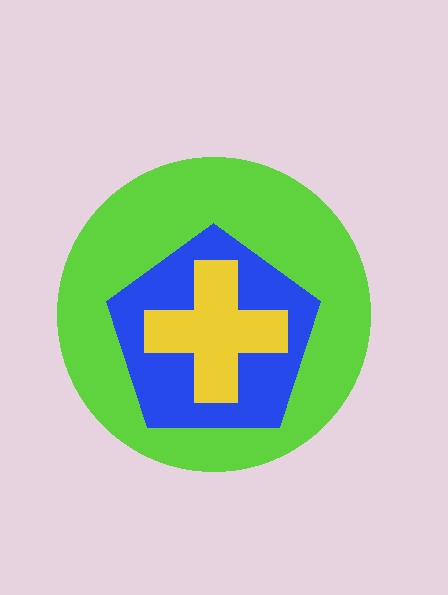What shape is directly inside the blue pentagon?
The yellow cross.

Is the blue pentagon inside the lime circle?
Yes.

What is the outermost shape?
The lime circle.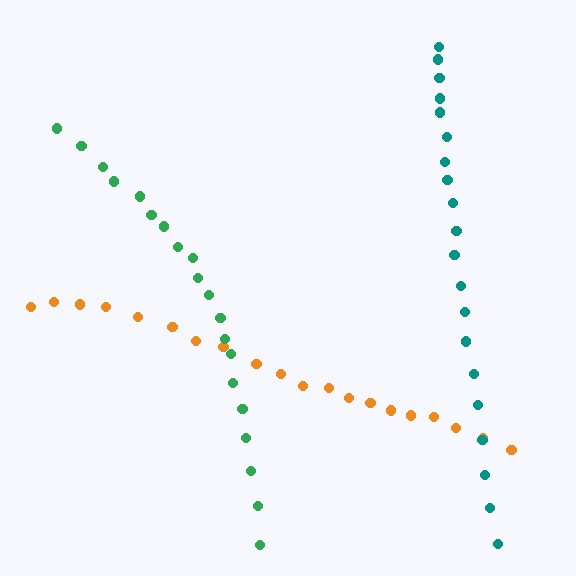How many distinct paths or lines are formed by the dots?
There are 3 distinct paths.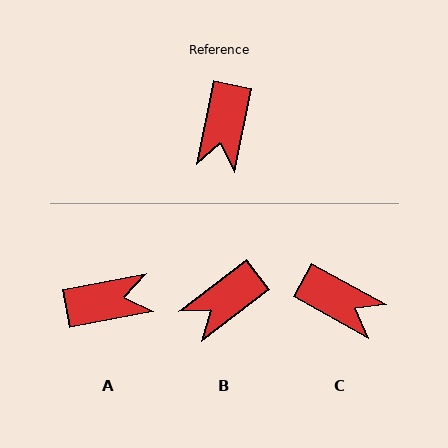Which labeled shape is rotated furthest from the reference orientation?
A, about 112 degrees away.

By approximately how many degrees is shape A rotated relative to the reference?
Approximately 112 degrees counter-clockwise.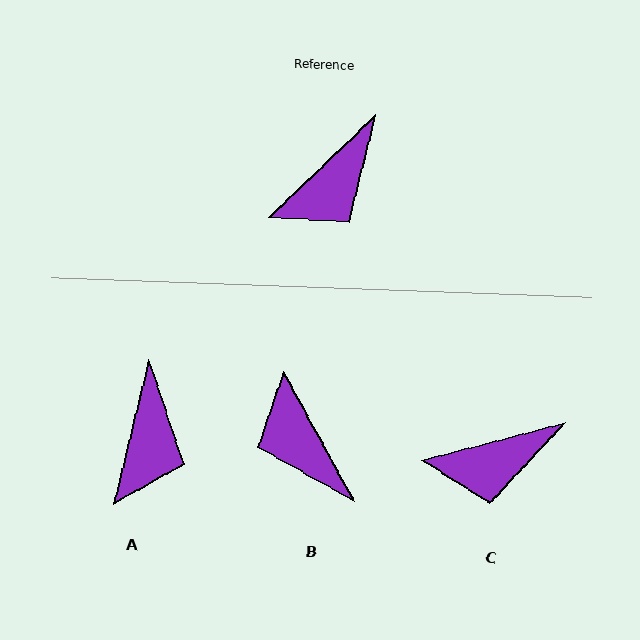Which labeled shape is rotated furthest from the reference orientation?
B, about 105 degrees away.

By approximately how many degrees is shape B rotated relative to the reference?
Approximately 105 degrees clockwise.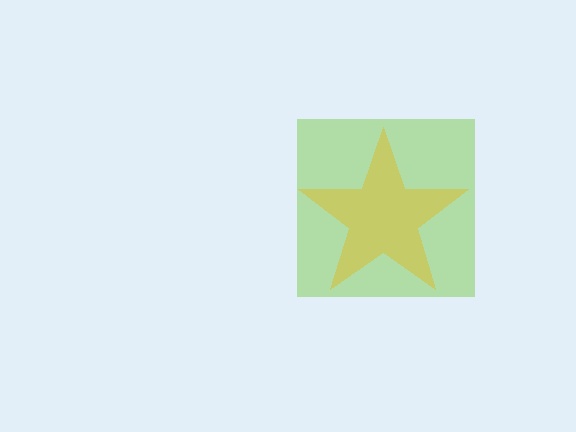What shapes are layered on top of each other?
The layered shapes are: a lime square, a yellow star.